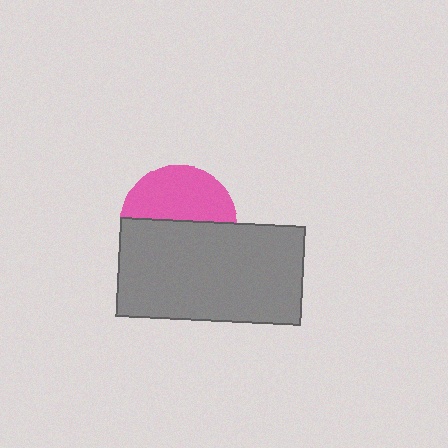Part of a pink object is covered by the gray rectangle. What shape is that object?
It is a circle.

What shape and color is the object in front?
The object in front is a gray rectangle.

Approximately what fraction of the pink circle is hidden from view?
Roughly 54% of the pink circle is hidden behind the gray rectangle.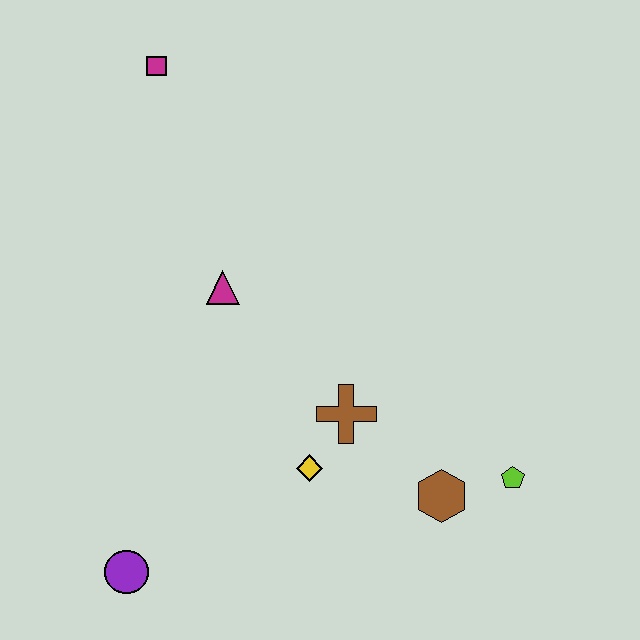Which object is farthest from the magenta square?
The lime pentagon is farthest from the magenta square.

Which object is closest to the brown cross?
The yellow diamond is closest to the brown cross.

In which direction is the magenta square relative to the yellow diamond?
The magenta square is above the yellow diamond.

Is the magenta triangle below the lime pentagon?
No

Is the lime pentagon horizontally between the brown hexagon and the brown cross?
No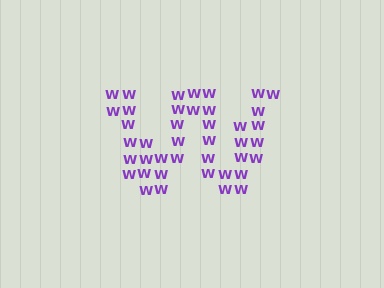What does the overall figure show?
The overall figure shows the letter W.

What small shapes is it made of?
It is made of small letter W's.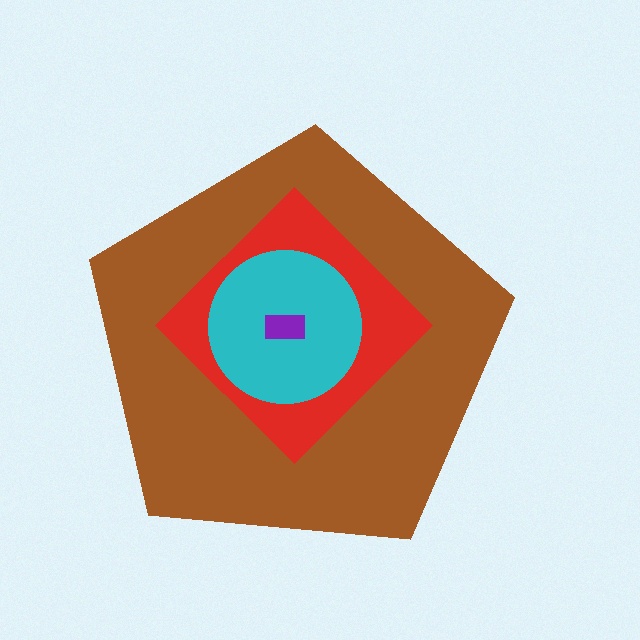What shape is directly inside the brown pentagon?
The red diamond.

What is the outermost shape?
The brown pentagon.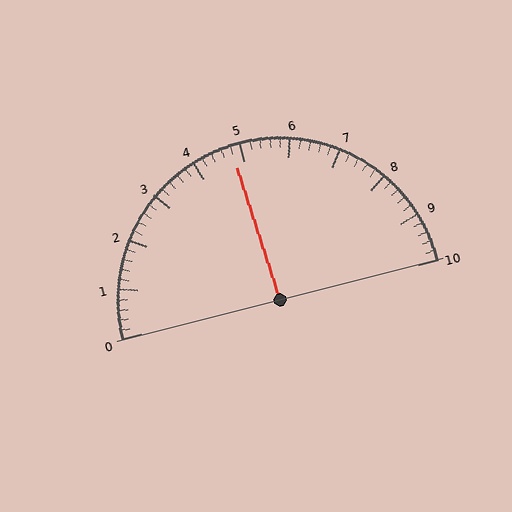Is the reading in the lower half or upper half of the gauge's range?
The reading is in the lower half of the range (0 to 10).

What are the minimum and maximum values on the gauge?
The gauge ranges from 0 to 10.